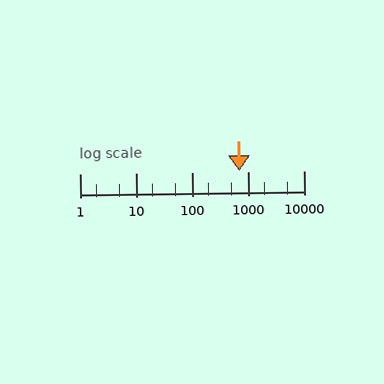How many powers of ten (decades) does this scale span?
The scale spans 4 decades, from 1 to 10000.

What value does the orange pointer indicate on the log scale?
The pointer indicates approximately 700.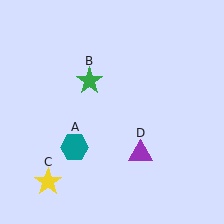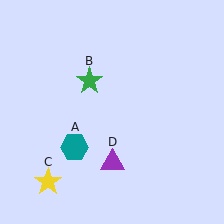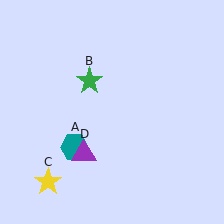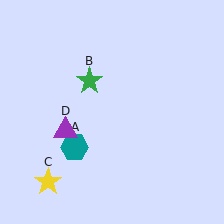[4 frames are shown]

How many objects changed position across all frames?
1 object changed position: purple triangle (object D).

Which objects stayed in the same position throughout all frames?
Teal hexagon (object A) and green star (object B) and yellow star (object C) remained stationary.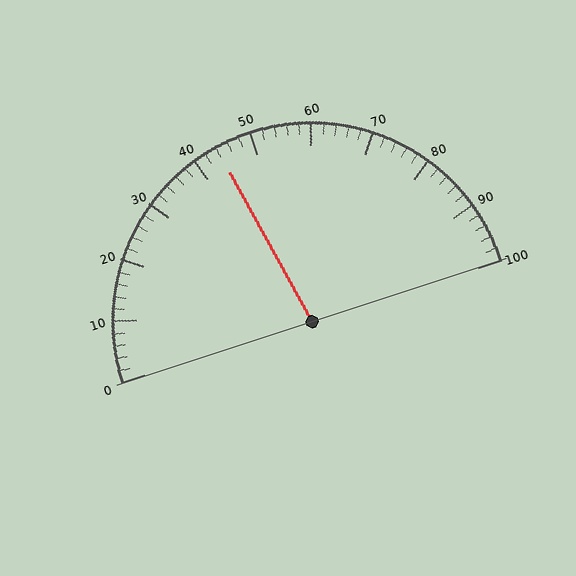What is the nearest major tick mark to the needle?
The nearest major tick mark is 40.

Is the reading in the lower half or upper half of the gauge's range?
The reading is in the lower half of the range (0 to 100).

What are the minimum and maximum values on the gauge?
The gauge ranges from 0 to 100.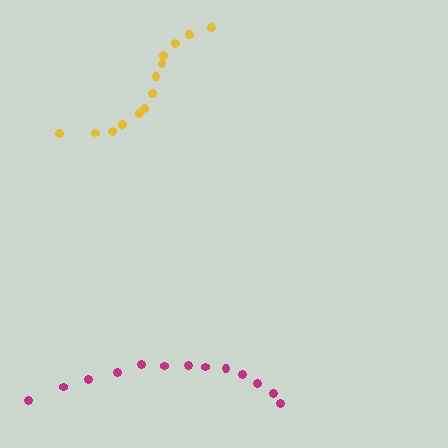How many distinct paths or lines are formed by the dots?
There are 2 distinct paths.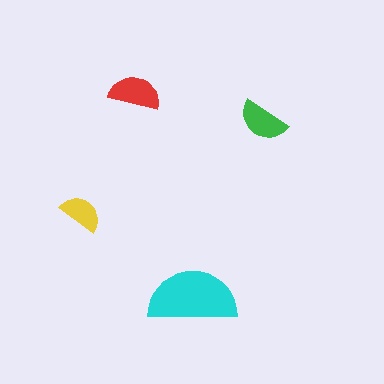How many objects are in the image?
There are 4 objects in the image.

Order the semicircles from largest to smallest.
the cyan one, the red one, the green one, the yellow one.